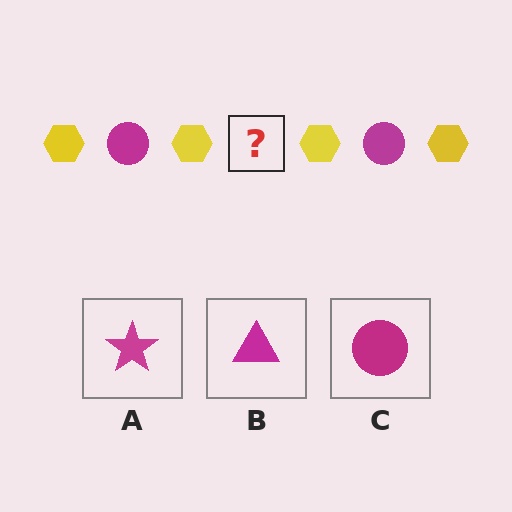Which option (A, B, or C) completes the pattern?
C.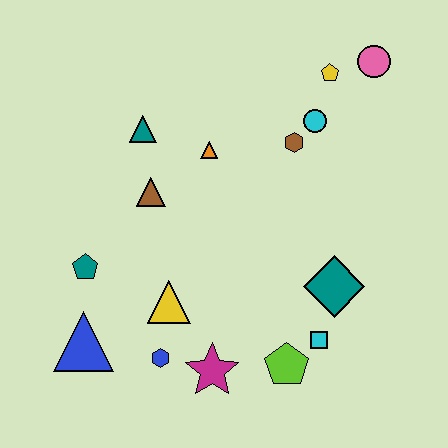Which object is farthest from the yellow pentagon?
The blue triangle is farthest from the yellow pentagon.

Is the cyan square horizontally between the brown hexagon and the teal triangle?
No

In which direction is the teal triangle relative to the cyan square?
The teal triangle is above the cyan square.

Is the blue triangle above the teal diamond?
No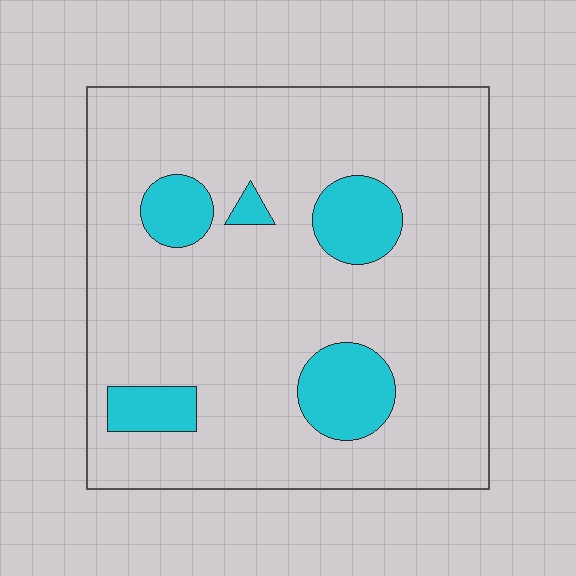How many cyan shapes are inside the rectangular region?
5.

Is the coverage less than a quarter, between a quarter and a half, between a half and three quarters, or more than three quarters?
Less than a quarter.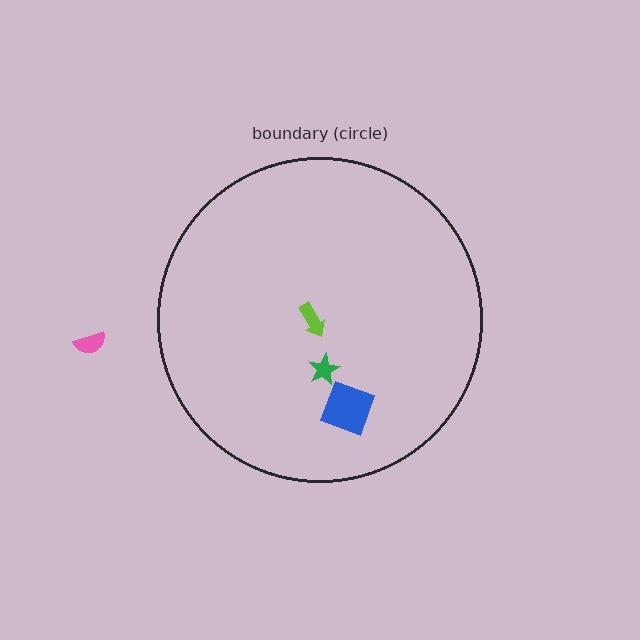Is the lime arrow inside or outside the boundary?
Inside.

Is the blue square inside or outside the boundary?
Inside.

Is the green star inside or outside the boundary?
Inside.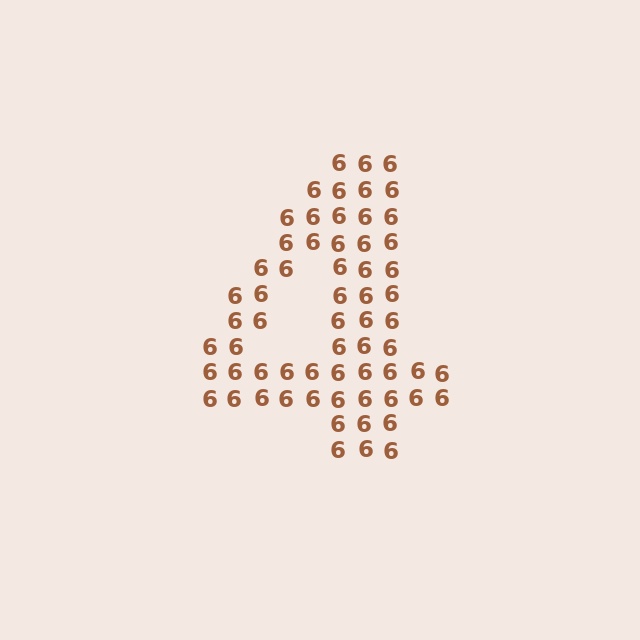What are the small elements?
The small elements are digit 6's.